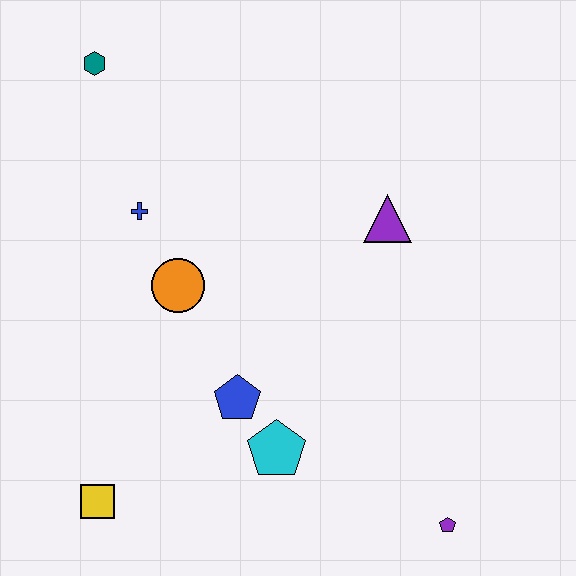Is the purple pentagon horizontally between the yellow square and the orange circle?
No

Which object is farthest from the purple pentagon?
The teal hexagon is farthest from the purple pentagon.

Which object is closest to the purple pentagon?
The cyan pentagon is closest to the purple pentagon.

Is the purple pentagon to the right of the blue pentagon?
Yes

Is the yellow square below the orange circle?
Yes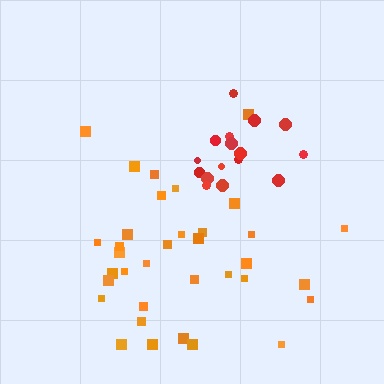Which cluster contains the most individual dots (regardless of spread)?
Orange (35).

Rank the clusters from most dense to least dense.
red, orange.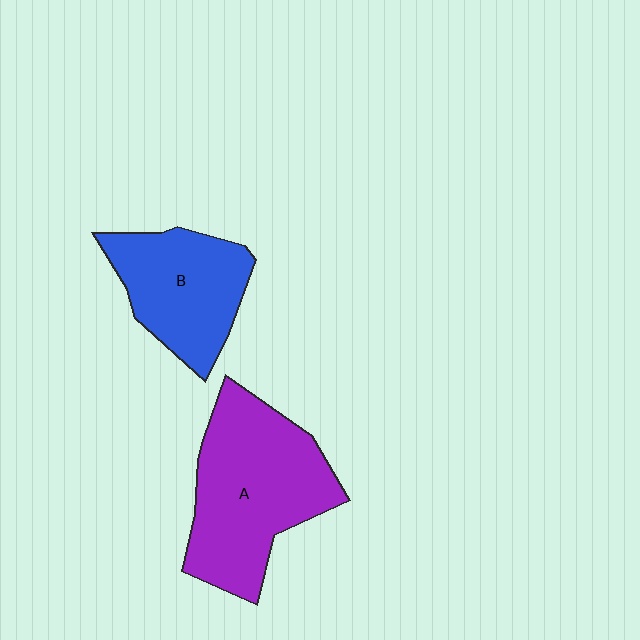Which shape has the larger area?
Shape A (purple).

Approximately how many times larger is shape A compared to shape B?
Approximately 1.4 times.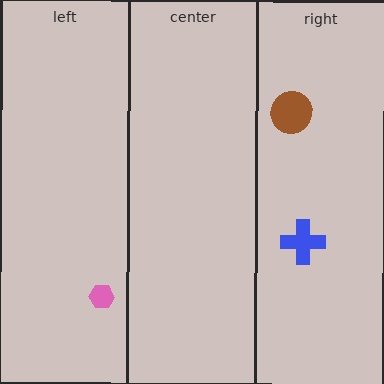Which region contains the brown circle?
The right region.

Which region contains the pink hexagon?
The left region.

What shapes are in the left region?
The pink hexagon.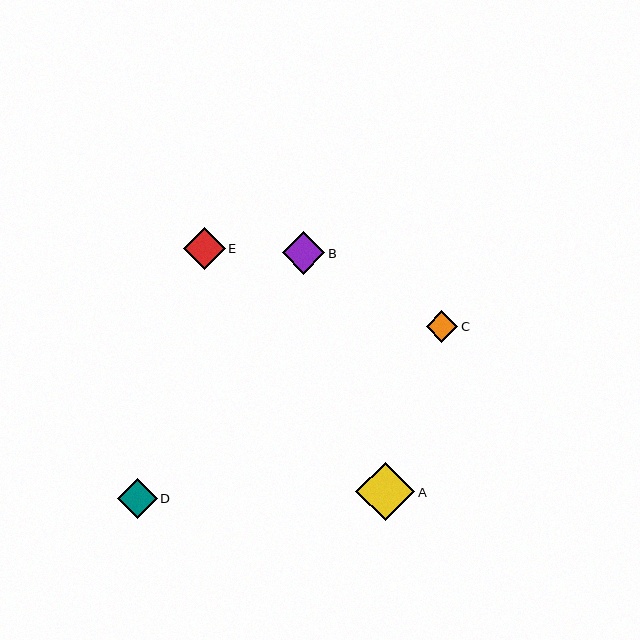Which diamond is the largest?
Diamond A is the largest with a size of approximately 59 pixels.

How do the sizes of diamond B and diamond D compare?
Diamond B and diamond D are approximately the same size.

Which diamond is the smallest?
Diamond C is the smallest with a size of approximately 32 pixels.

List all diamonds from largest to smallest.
From largest to smallest: A, B, E, D, C.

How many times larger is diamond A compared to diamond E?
Diamond A is approximately 1.4 times the size of diamond E.